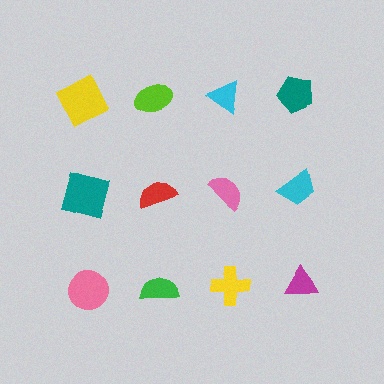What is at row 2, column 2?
A red semicircle.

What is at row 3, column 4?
A magenta triangle.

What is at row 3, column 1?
A pink circle.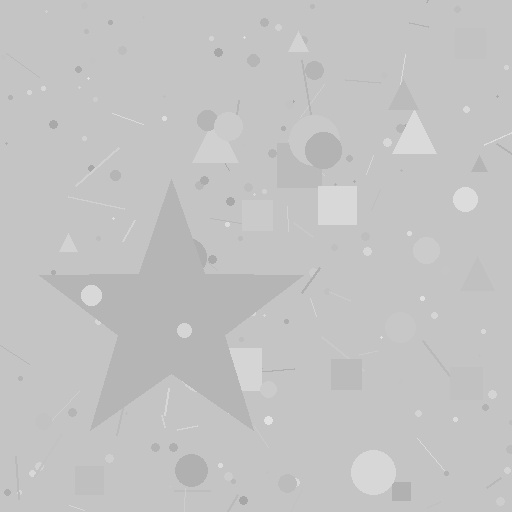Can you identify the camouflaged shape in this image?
The camouflaged shape is a star.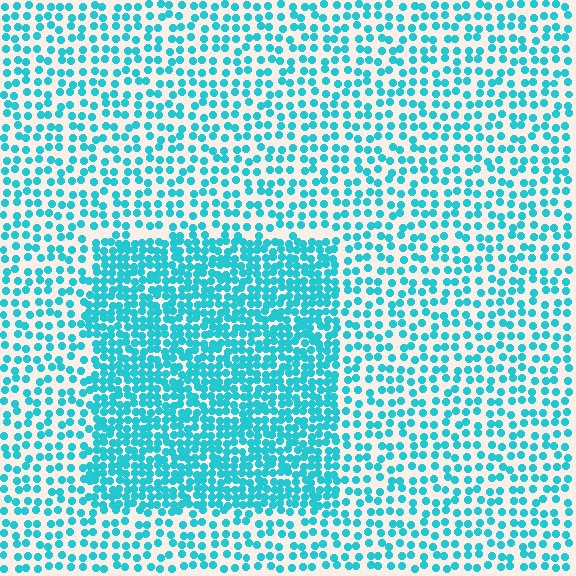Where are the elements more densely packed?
The elements are more densely packed inside the rectangle boundary.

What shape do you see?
I see a rectangle.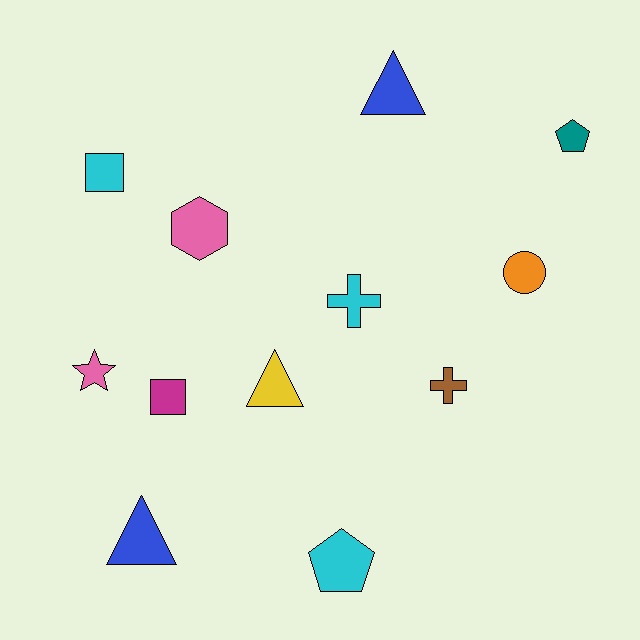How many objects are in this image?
There are 12 objects.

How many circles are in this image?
There is 1 circle.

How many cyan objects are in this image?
There are 3 cyan objects.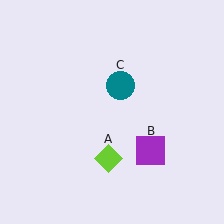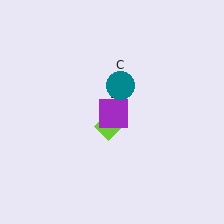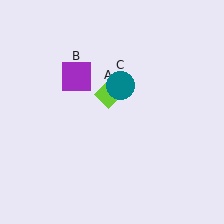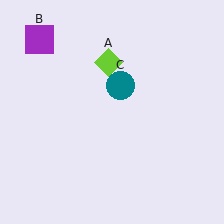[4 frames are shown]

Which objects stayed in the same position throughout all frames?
Teal circle (object C) remained stationary.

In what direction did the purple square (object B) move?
The purple square (object B) moved up and to the left.